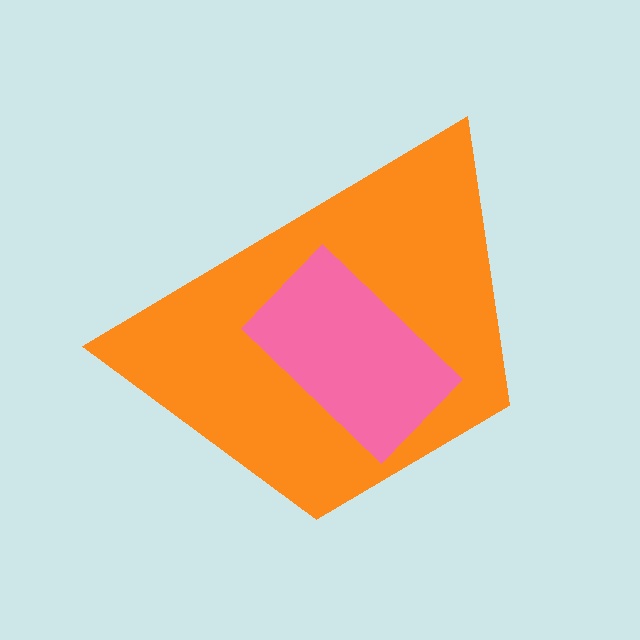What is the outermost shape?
The orange trapezoid.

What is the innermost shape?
The pink rectangle.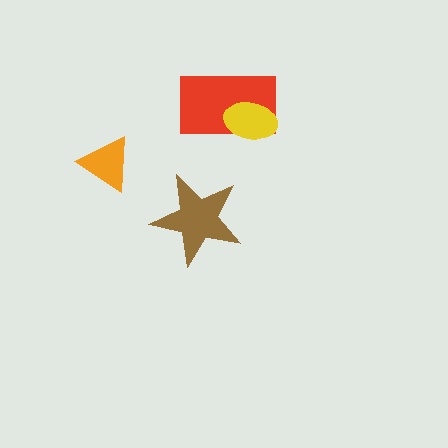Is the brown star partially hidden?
No, no other shape covers it.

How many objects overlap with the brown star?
0 objects overlap with the brown star.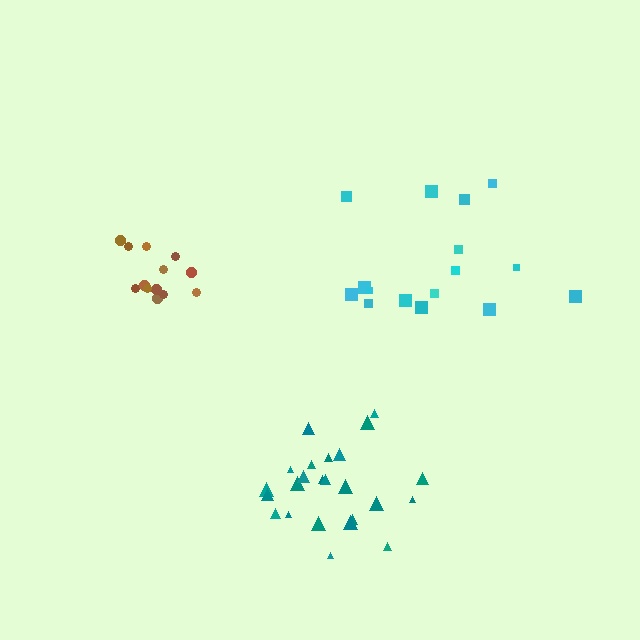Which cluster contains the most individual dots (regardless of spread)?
Teal (24).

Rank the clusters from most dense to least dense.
brown, teal, cyan.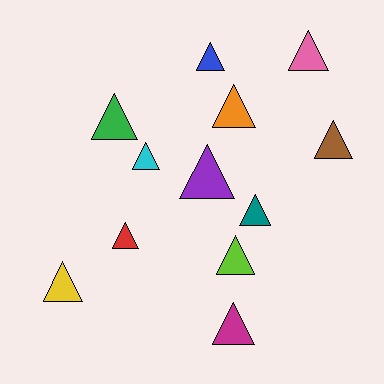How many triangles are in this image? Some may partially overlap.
There are 12 triangles.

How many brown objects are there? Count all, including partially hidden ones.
There is 1 brown object.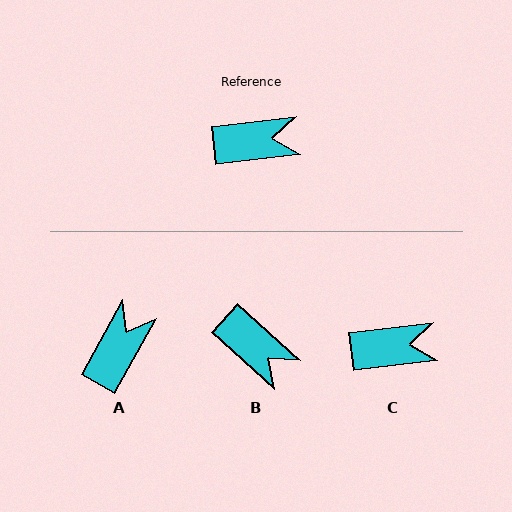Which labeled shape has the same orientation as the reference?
C.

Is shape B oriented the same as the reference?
No, it is off by about 48 degrees.